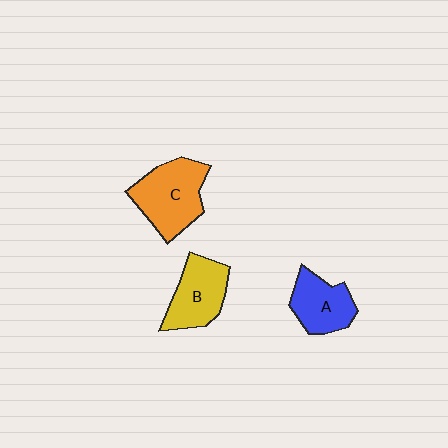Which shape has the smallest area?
Shape A (blue).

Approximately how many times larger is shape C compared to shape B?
Approximately 1.3 times.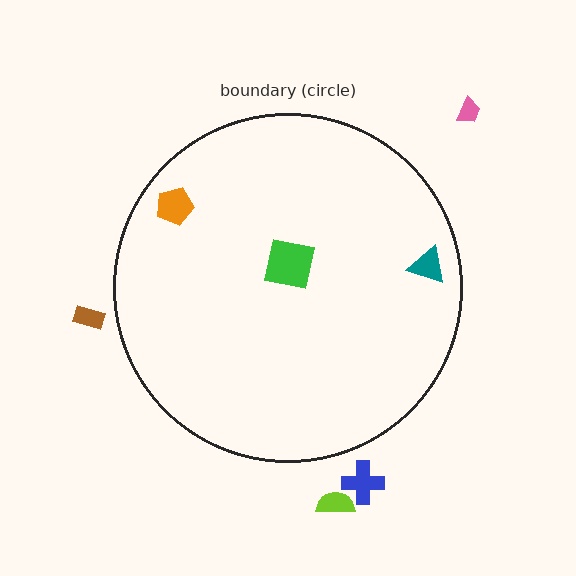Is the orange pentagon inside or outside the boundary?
Inside.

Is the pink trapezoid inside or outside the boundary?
Outside.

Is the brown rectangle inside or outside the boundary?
Outside.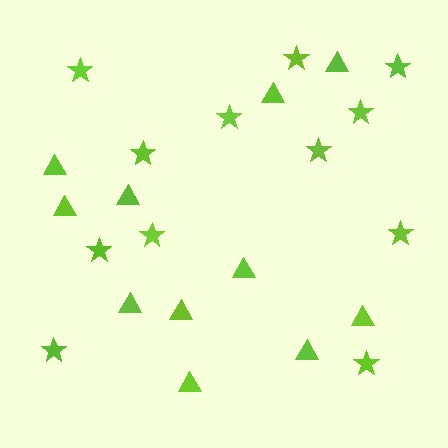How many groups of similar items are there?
There are 2 groups: one group of stars (12) and one group of triangles (11).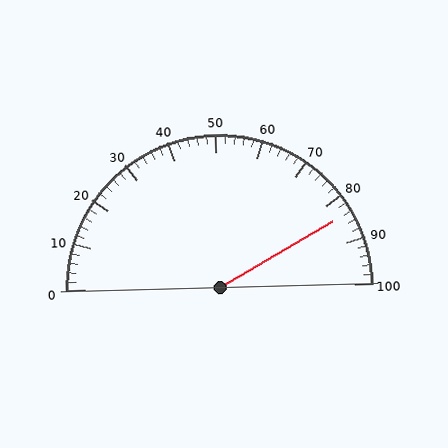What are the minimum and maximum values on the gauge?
The gauge ranges from 0 to 100.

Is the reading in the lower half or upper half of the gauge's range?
The reading is in the upper half of the range (0 to 100).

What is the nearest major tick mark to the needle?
The nearest major tick mark is 80.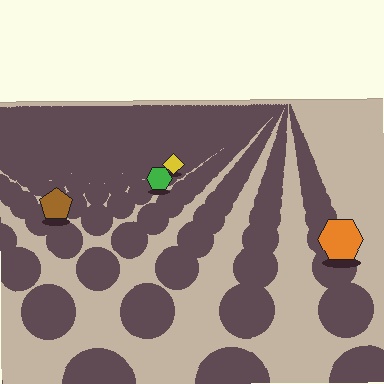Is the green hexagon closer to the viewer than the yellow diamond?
Yes. The green hexagon is closer — you can tell from the texture gradient: the ground texture is coarser near it.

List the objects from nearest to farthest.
From nearest to farthest: the orange hexagon, the brown pentagon, the green hexagon, the yellow diamond.